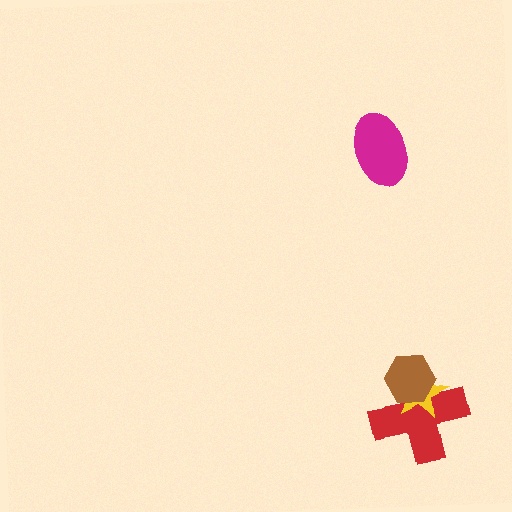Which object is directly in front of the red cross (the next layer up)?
The yellow star is directly in front of the red cross.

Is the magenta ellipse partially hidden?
No, no other shape covers it.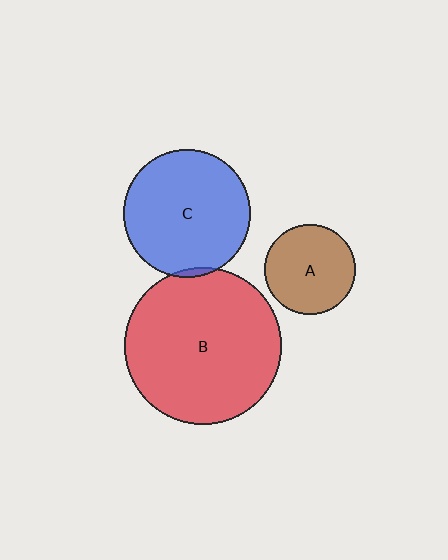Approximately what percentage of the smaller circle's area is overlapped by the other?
Approximately 5%.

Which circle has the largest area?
Circle B (red).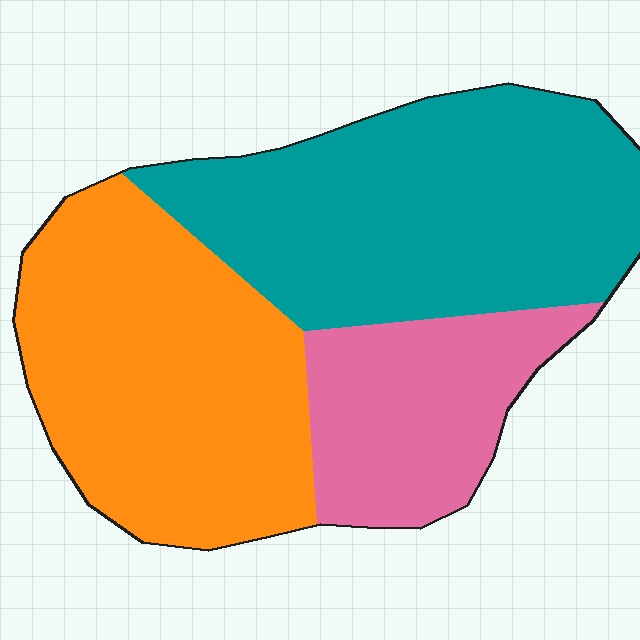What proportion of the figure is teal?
Teal covers roughly 40% of the figure.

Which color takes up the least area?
Pink, at roughly 20%.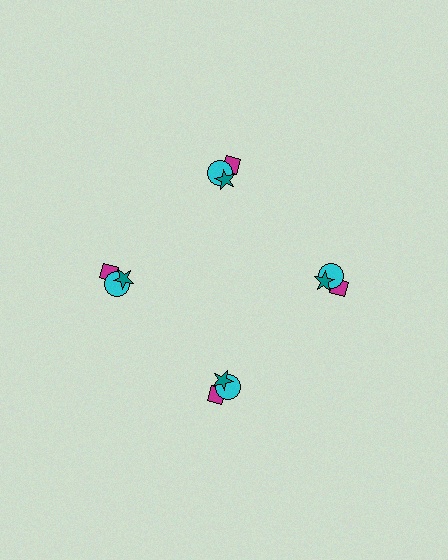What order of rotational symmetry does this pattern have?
This pattern has 4-fold rotational symmetry.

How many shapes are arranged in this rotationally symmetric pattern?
There are 12 shapes, arranged in 4 groups of 3.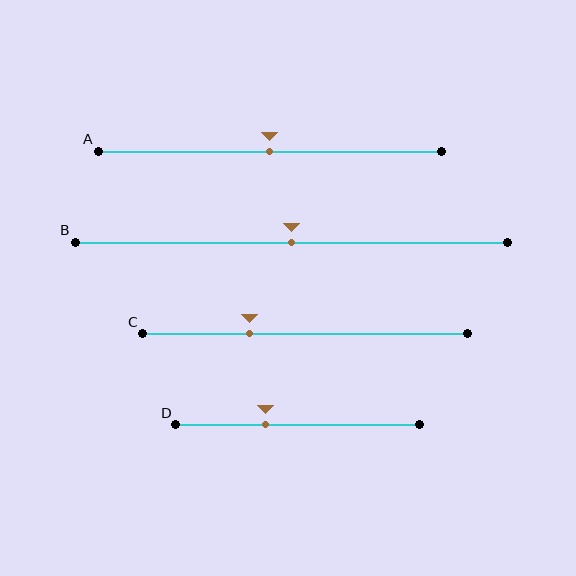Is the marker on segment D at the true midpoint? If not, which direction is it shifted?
No, the marker on segment D is shifted to the left by about 13% of the segment length.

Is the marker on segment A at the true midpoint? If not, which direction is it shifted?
Yes, the marker on segment A is at the true midpoint.